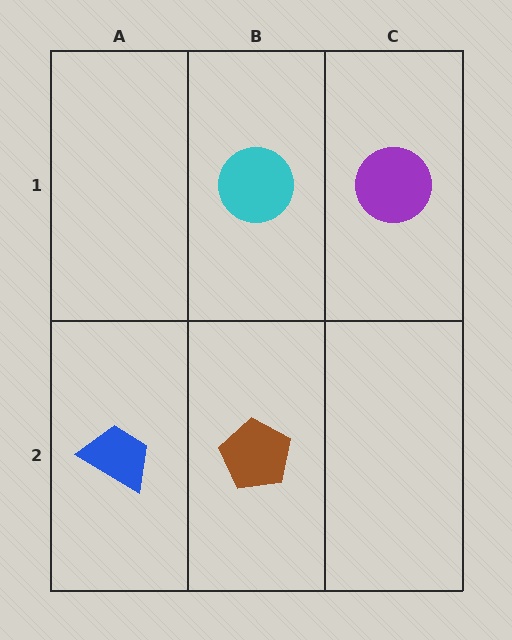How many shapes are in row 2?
2 shapes.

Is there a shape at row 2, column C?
No, that cell is empty.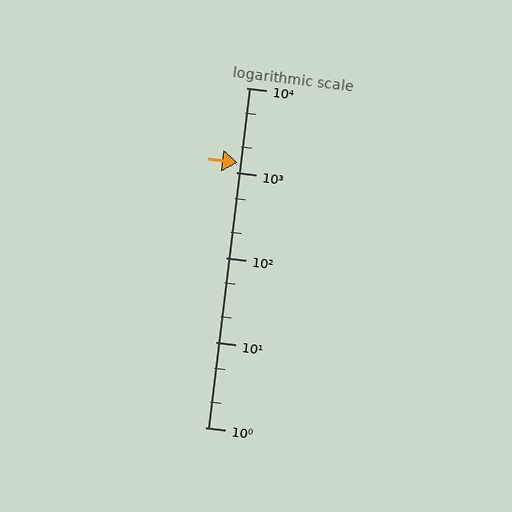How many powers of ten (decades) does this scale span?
The scale spans 4 decades, from 1 to 10000.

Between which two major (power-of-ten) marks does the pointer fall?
The pointer is between 1000 and 10000.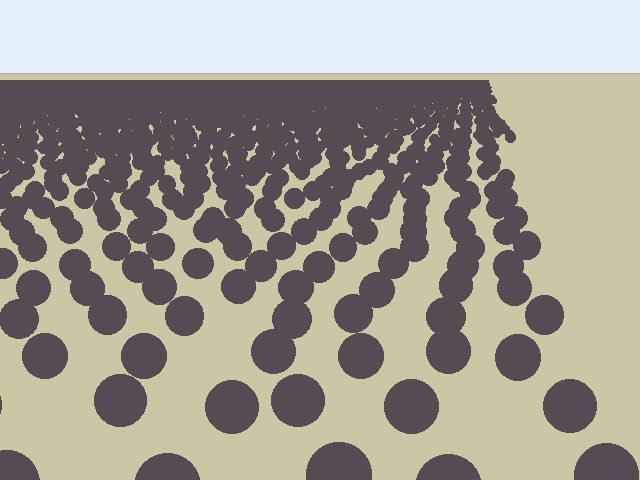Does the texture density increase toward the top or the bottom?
Density increases toward the top.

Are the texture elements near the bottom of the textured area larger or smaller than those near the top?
Larger. Near the bottom, elements are closer to the viewer and appear at a bigger on-screen size.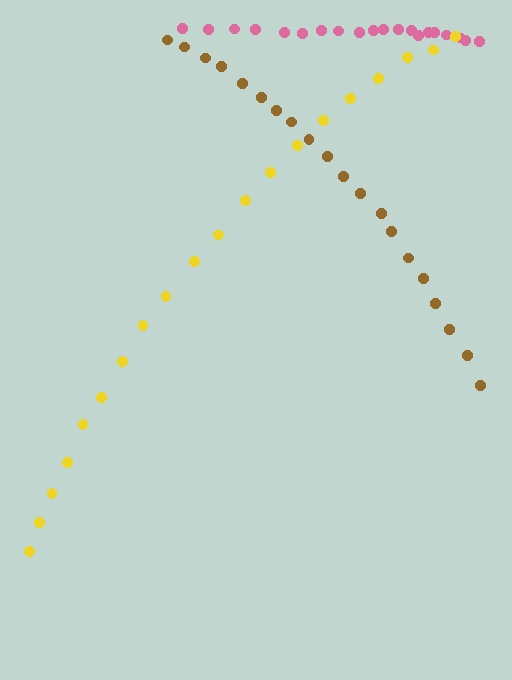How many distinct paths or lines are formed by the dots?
There are 3 distinct paths.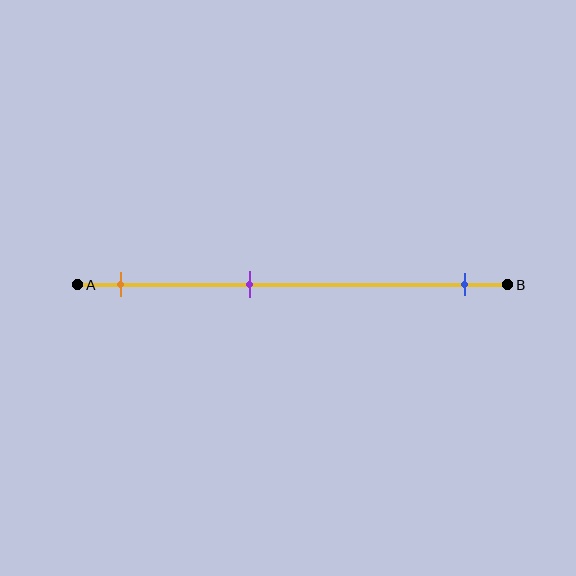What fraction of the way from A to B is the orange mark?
The orange mark is approximately 10% (0.1) of the way from A to B.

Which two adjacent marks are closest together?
The orange and purple marks are the closest adjacent pair.